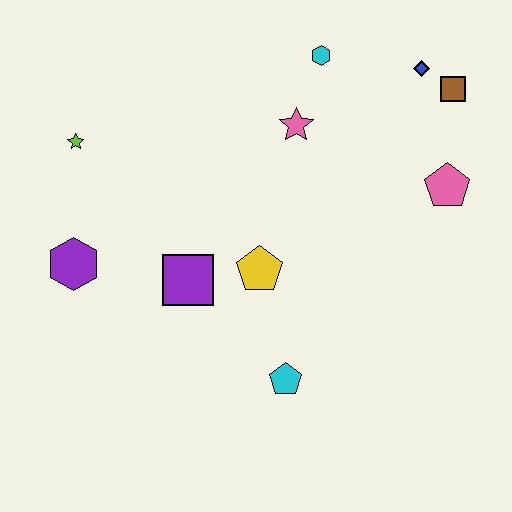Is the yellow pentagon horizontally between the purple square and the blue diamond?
Yes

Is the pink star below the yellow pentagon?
No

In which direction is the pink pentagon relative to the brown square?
The pink pentagon is below the brown square.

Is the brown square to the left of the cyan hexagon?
No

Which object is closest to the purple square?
The yellow pentagon is closest to the purple square.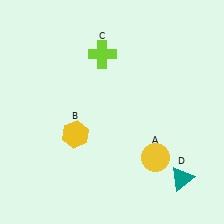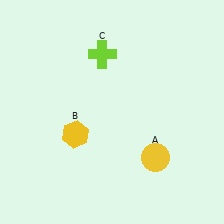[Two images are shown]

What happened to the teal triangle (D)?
The teal triangle (D) was removed in Image 2. It was in the bottom-right area of Image 1.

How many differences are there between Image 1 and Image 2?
There is 1 difference between the two images.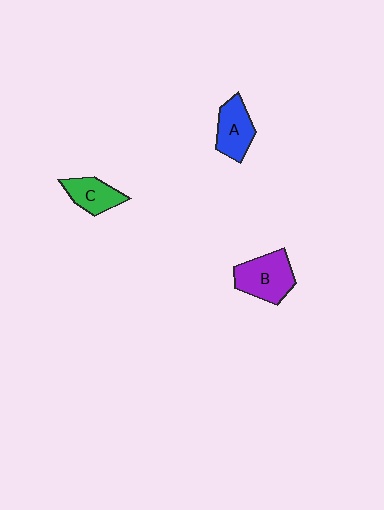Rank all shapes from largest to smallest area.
From largest to smallest: B (purple), A (blue), C (green).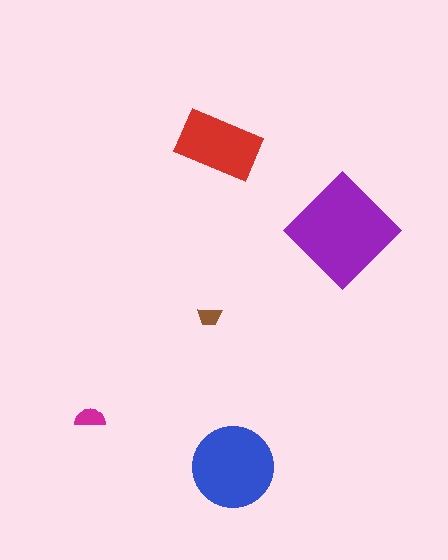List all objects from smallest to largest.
The brown trapezoid, the magenta semicircle, the red rectangle, the blue circle, the purple diamond.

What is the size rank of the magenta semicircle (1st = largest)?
4th.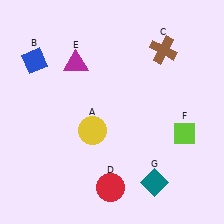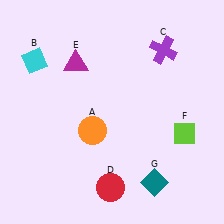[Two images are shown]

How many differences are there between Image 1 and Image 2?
There are 3 differences between the two images.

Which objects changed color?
A changed from yellow to orange. B changed from blue to cyan. C changed from brown to purple.